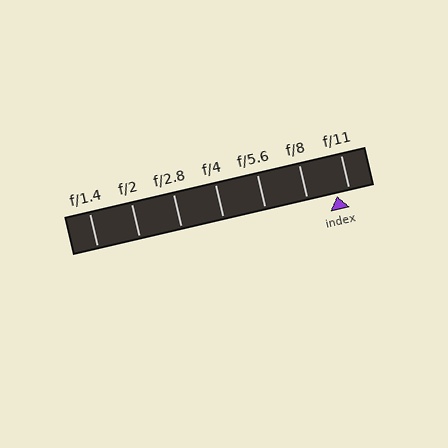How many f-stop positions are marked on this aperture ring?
There are 7 f-stop positions marked.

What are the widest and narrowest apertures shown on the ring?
The widest aperture shown is f/1.4 and the narrowest is f/11.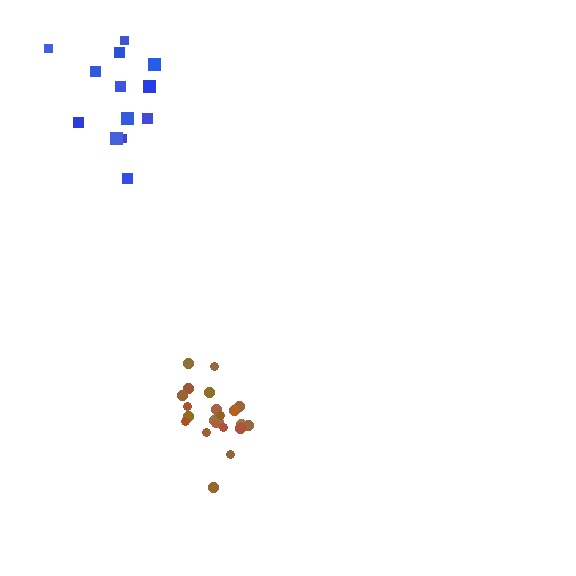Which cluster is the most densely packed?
Brown.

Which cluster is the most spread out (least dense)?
Blue.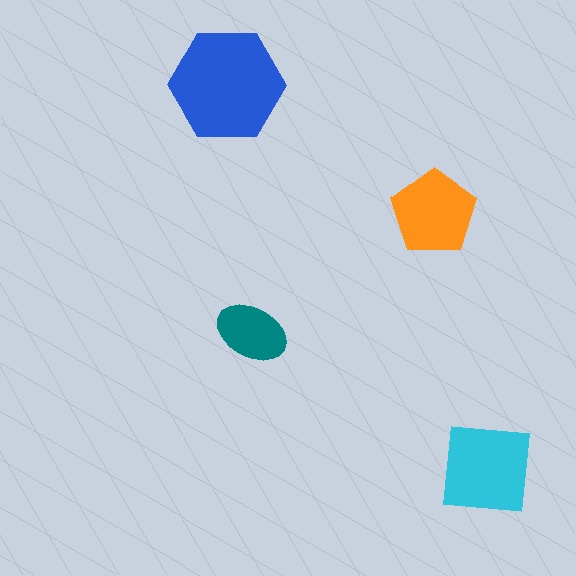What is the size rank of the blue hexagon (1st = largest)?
1st.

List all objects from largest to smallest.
The blue hexagon, the cyan square, the orange pentagon, the teal ellipse.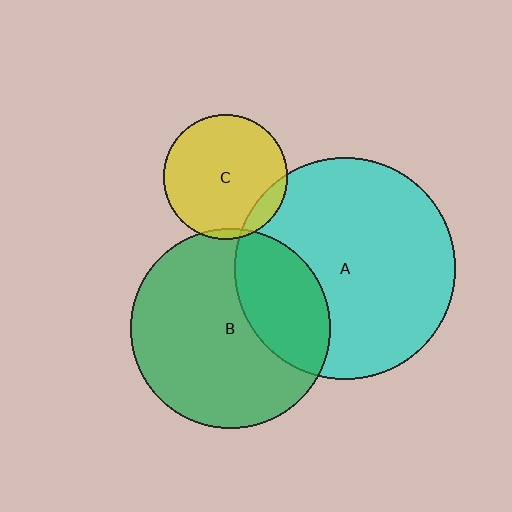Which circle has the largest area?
Circle A (cyan).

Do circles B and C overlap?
Yes.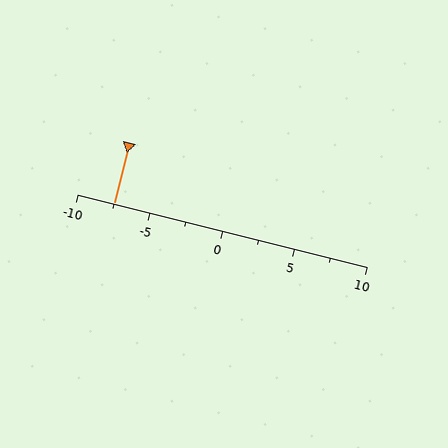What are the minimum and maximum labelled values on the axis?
The axis runs from -10 to 10.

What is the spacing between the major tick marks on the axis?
The major ticks are spaced 5 apart.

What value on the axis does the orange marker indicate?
The marker indicates approximately -7.5.